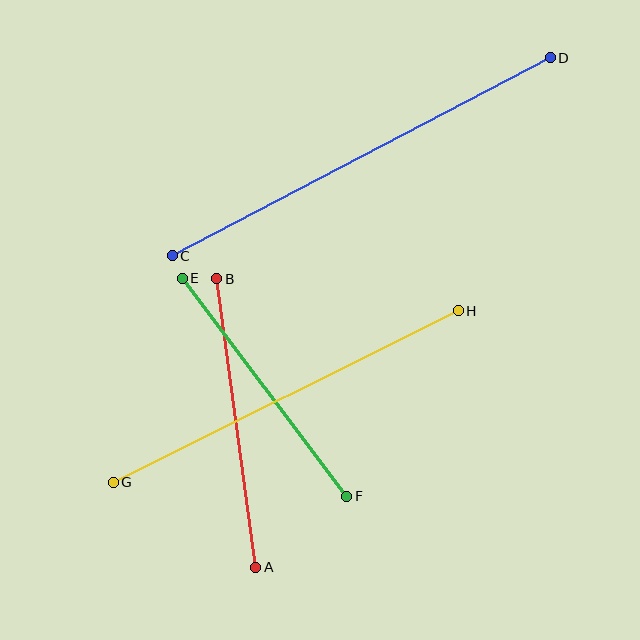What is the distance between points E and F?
The distance is approximately 273 pixels.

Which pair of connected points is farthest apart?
Points C and D are farthest apart.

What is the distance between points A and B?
The distance is approximately 291 pixels.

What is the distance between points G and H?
The distance is approximately 385 pixels.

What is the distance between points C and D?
The distance is approximately 426 pixels.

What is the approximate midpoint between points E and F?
The midpoint is at approximately (265, 387) pixels.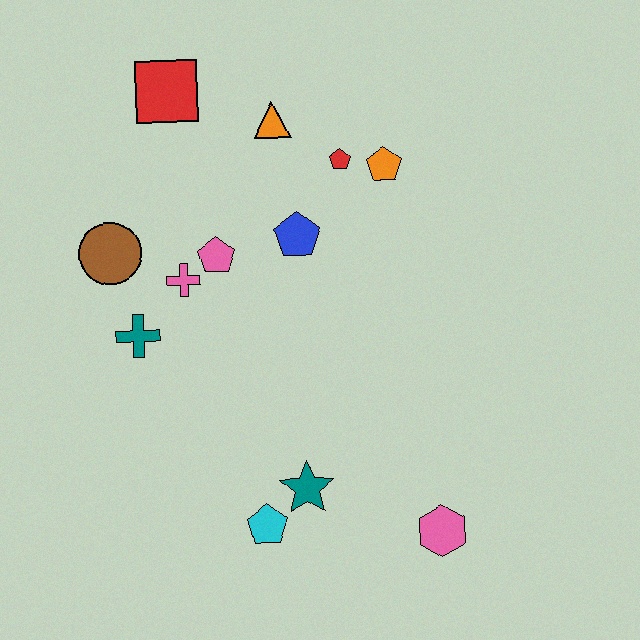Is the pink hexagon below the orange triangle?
Yes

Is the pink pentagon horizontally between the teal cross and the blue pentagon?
Yes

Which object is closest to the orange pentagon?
The red pentagon is closest to the orange pentagon.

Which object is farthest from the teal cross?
The pink hexagon is farthest from the teal cross.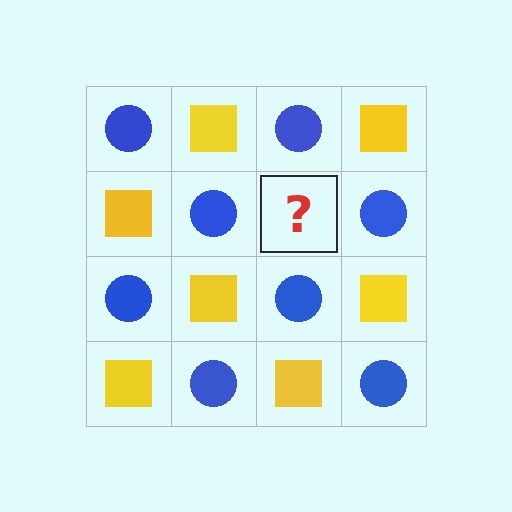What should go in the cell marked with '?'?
The missing cell should contain a yellow square.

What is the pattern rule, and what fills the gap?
The rule is that it alternates blue circle and yellow square in a checkerboard pattern. The gap should be filled with a yellow square.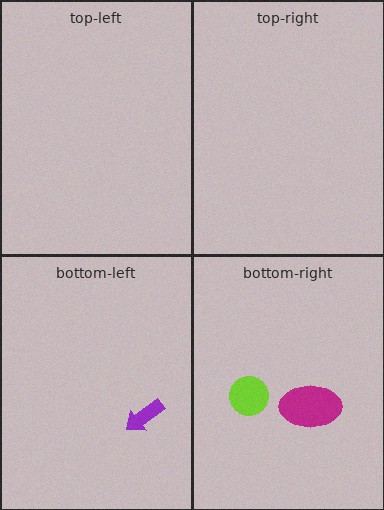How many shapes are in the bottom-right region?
2.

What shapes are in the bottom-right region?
The lime circle, the magenta ellipse.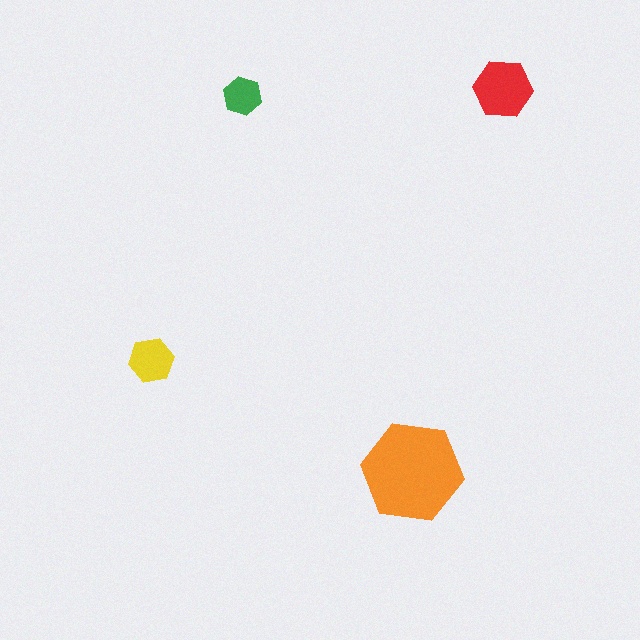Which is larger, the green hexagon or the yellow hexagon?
The yellow one.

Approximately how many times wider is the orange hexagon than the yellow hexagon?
About 2 times wider.